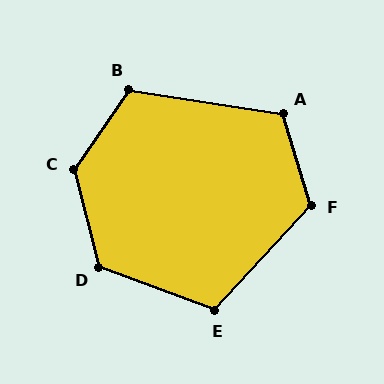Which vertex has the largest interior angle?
C, at approximately 131 degrees.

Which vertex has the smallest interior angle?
E, at approximately 113 degrees.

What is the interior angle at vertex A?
Approximately 116 degrees (obtuse).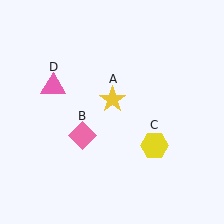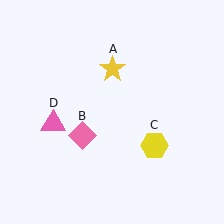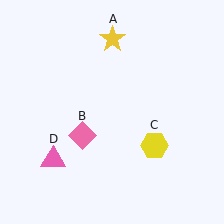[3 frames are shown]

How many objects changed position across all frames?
2 objects changed position: yellow star (object A), pink triangle (object D).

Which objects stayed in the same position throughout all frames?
Pink diamond (object B) and yellow hexagon (object C) remained stationary.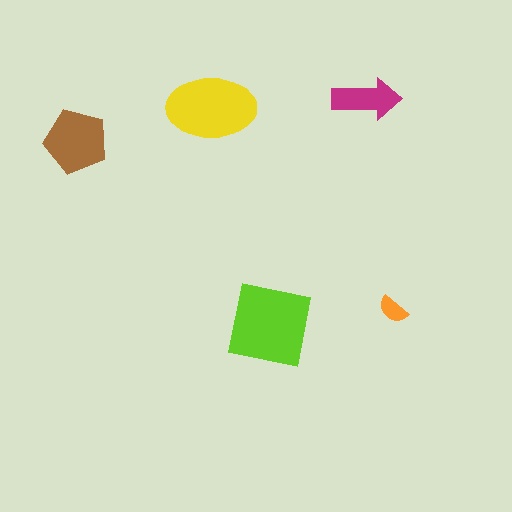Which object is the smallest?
The orange semicircle.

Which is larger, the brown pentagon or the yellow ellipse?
The yellow ellipse.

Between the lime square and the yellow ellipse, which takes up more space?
The lime square.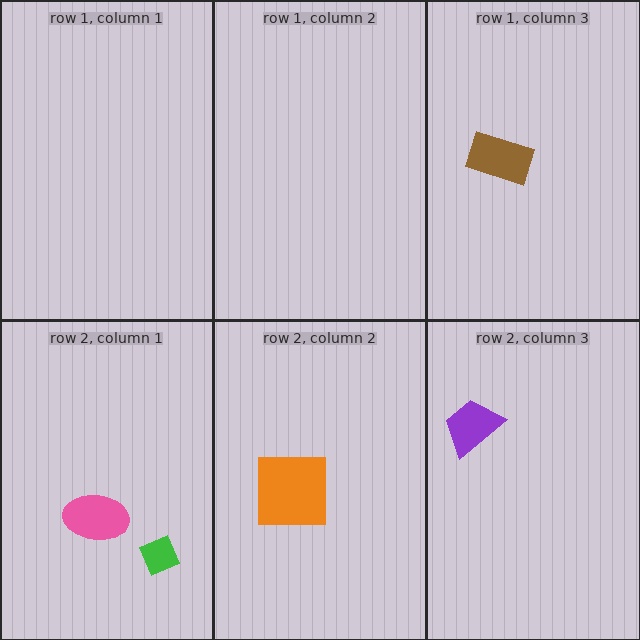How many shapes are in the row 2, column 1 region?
2.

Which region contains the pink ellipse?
The row 2, column 1 region.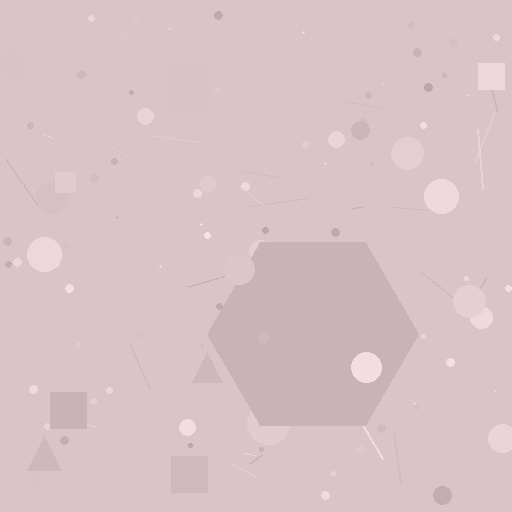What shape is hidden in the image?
A hexagon is hidden in the image.